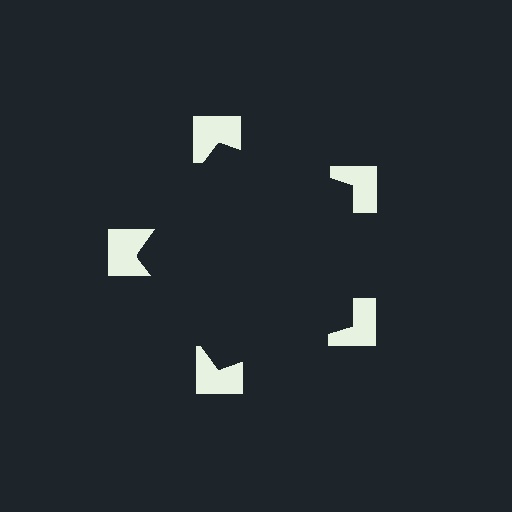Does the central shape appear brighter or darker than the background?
It typically appears slightly darker than the background, even though no actual brightness change is drawn.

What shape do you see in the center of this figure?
An illusory pentagon — its edges are inferred from the aligned wedge cuts in the notched squares, not physically drawn.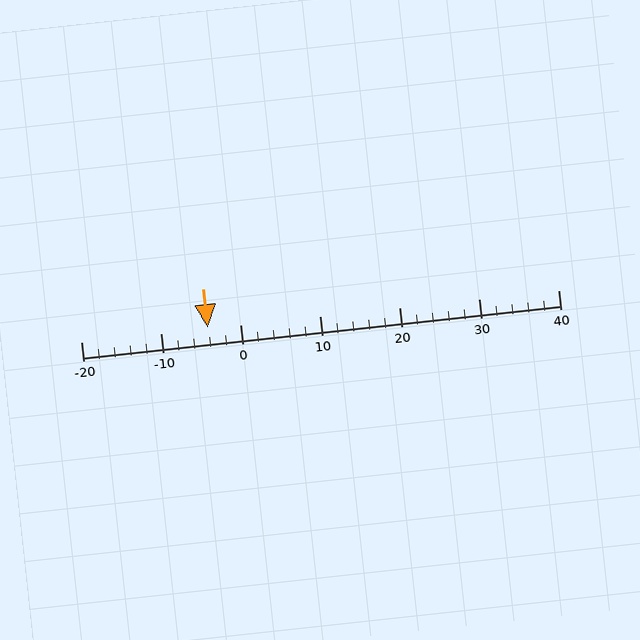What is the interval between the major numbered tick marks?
The major tick marks are spaced 10 units apart.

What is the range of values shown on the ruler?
The ruler shows values from -20 to 40.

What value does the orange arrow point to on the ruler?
The orange arrow points to approximately -4.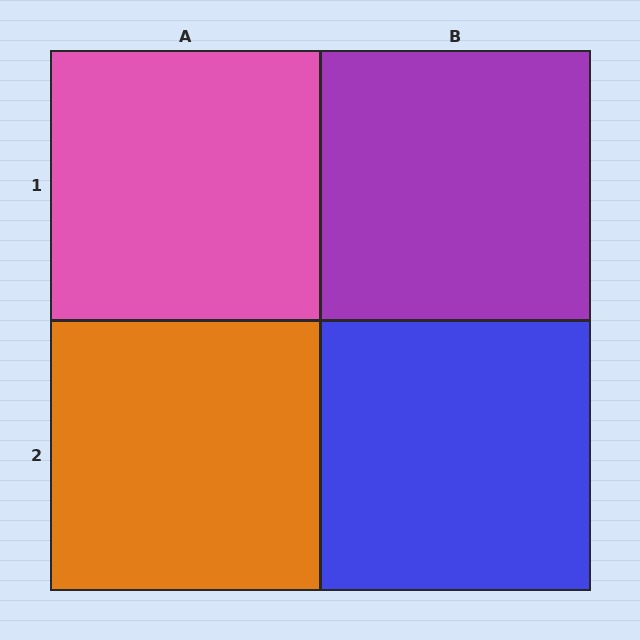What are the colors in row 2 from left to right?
Orange, blue.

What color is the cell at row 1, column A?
Pink.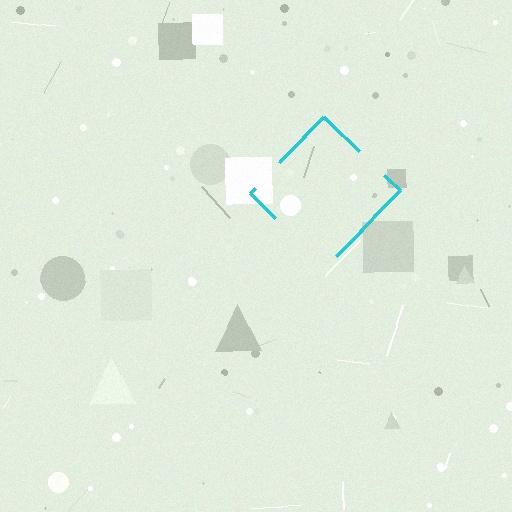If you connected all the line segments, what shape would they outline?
They would outline a diamond.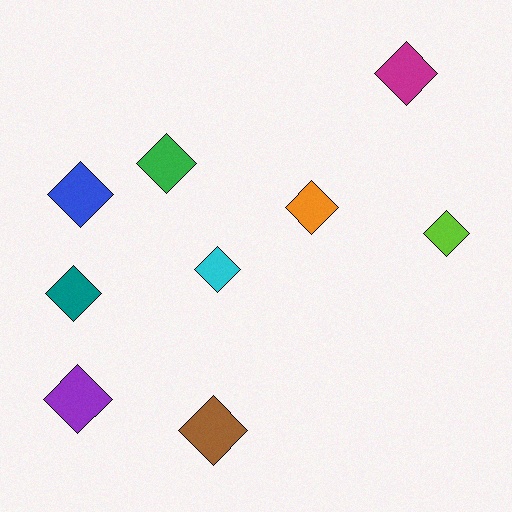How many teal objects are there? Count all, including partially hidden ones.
There is 1 teal object.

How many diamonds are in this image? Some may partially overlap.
There are 9 diamonds.